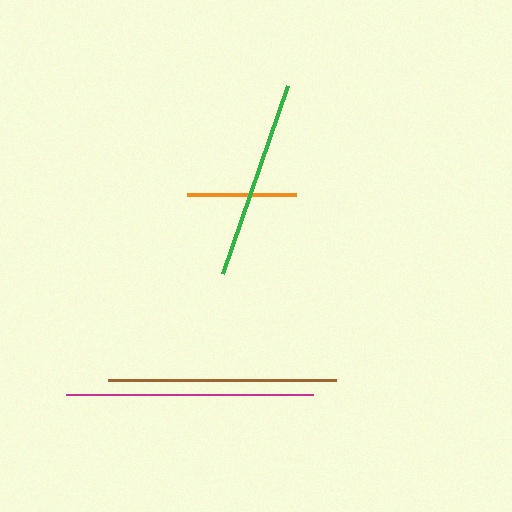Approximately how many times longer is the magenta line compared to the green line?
The magenta line is approximately 1.2 times the length of the green line.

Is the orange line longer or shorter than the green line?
The green line is longer than the orange line.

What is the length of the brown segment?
The brown segment is approximately 228 pixels long.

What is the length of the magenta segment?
The magenta segment is approximately 247 pixels long.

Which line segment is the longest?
The magenta line is the longest at approximately 247 pixels.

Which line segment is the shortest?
The orange line is the shortest at approximately 109 pixels.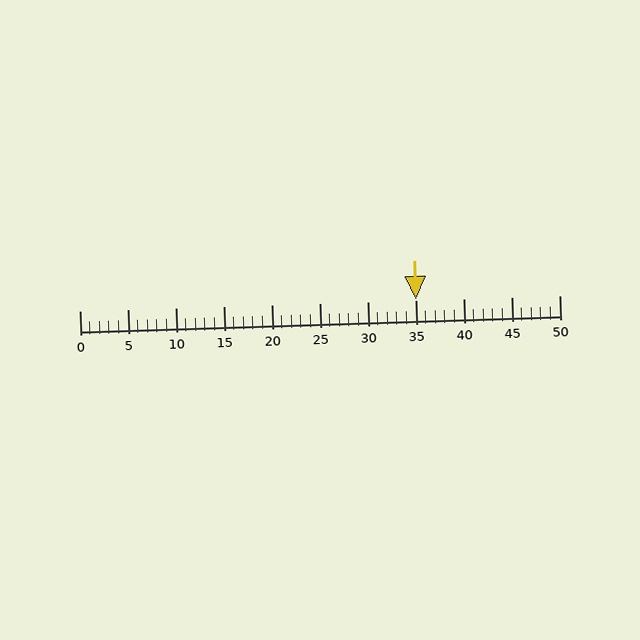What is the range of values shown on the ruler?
The ruler shows values from 0 to 50.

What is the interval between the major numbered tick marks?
The major tick marks are spaced 5 units apart.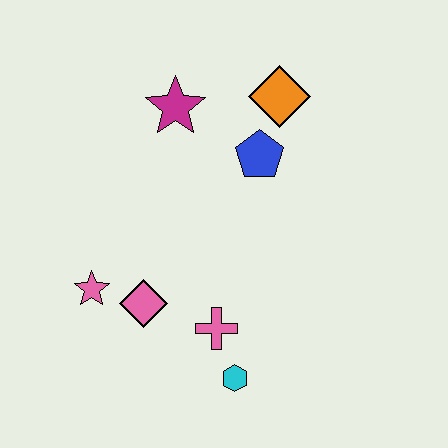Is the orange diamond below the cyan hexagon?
No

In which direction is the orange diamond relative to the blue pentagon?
The orange diamond is above the blue pentagon.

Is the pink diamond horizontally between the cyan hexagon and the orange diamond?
No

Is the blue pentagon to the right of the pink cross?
Yes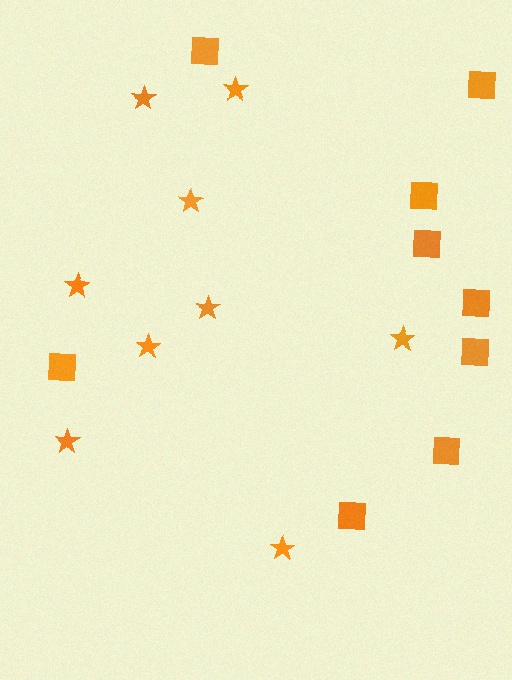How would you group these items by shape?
There are 2 groups: one group of stars (9) and one group of squares (9).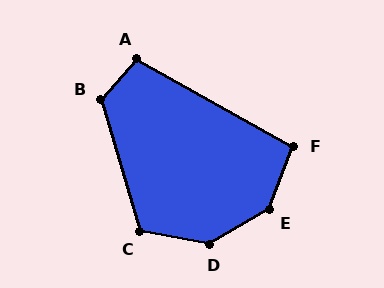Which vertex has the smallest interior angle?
F, at approximately 98 degrees.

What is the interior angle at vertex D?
Approximately 139 degrees (obtuse).